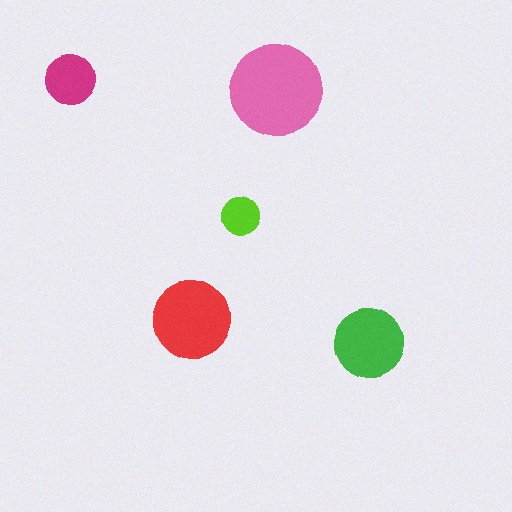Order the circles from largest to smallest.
the pink one, the red one, the green one, the magenta one, the lime one.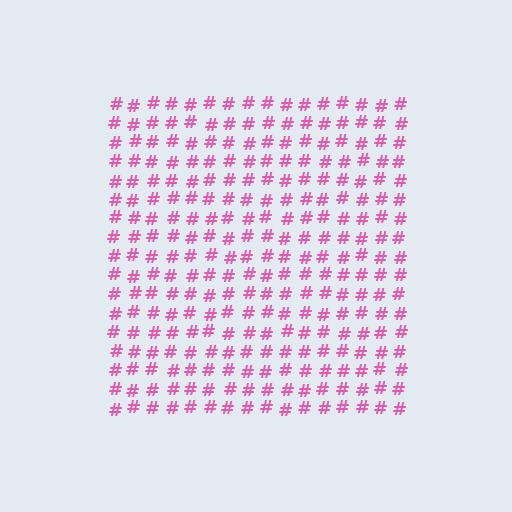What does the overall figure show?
The overall figure shows a square.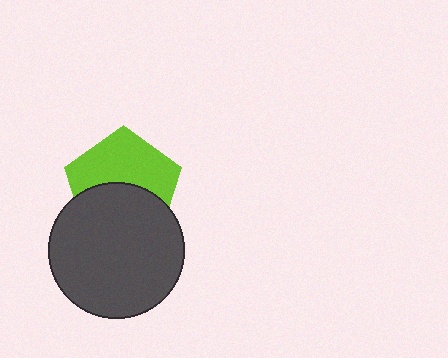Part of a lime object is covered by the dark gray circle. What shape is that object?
It is a pentagon.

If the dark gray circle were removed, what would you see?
You would see the complete lime pentagon.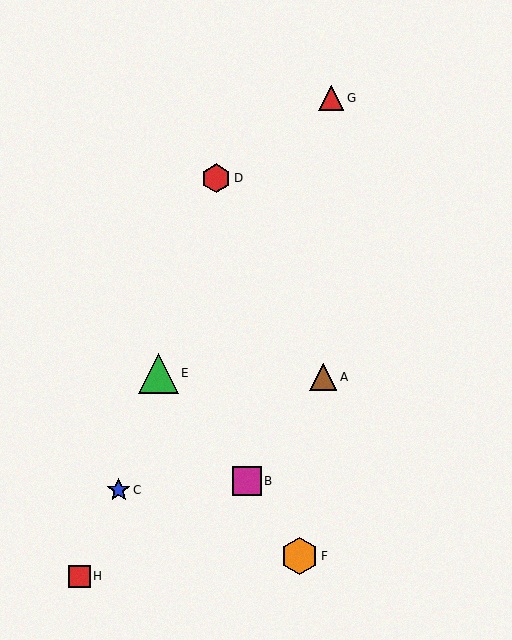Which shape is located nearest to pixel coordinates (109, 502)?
The blue star (labeled C) at (119, 490) is nearest to that location.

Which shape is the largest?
The green triangle (labeled E) is the largest.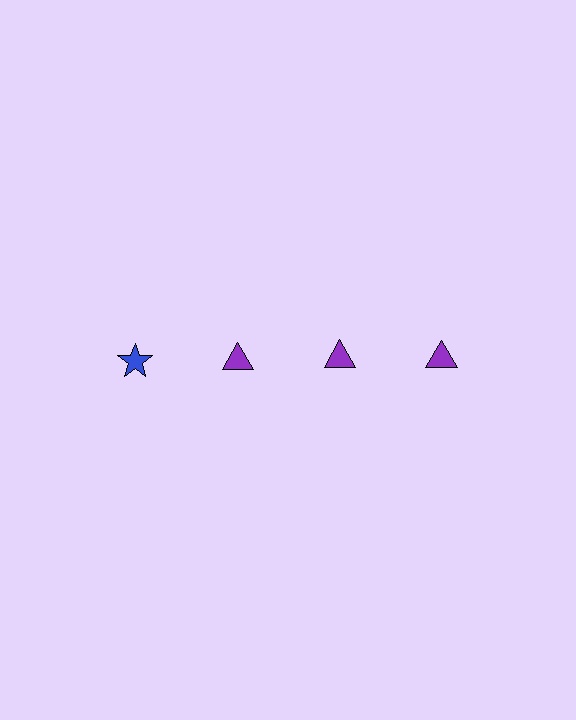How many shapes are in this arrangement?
There are 4 shapes arranged in a grid pattern.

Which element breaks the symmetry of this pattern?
The blue star in the top row, leftmost column breaks the symmetry. All other shapes are purple triangles.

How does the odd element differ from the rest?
It differs in both color (blue instead of purple) and shape (star instead of triangle).